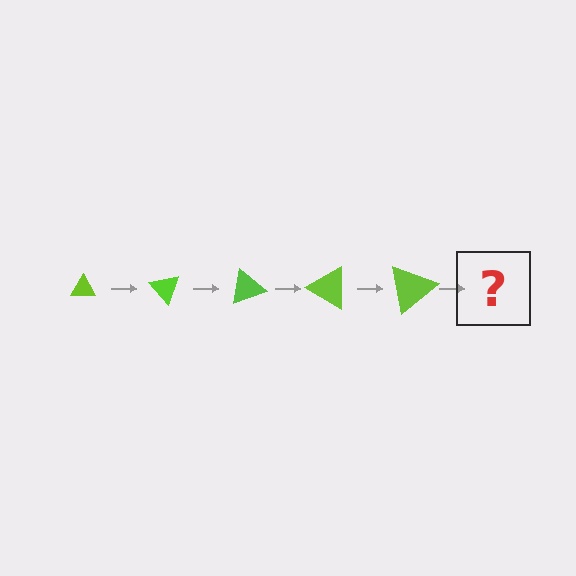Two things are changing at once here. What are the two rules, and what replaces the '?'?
The two rules are that the triangle grows larger each step and it rotates 50 degrees each step. The '?' should be a triangle, larger than the previous one and rotated 250 degrees from the start.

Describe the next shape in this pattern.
It should be a triangle, larger than the previous one and rotated 250 degrees from the start.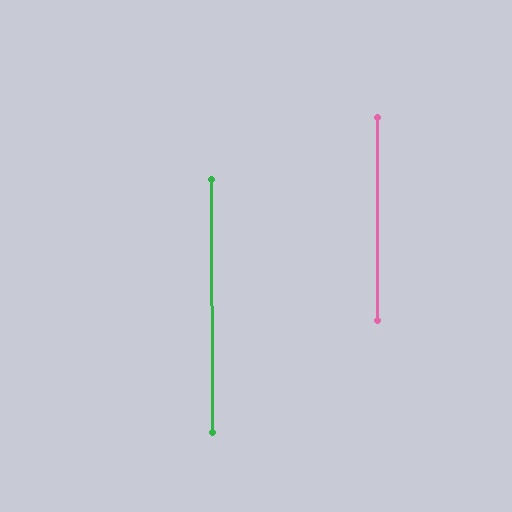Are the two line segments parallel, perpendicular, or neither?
Parallel — their directions differ by only 0.3°.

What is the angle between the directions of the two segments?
Approximately 0 degrees.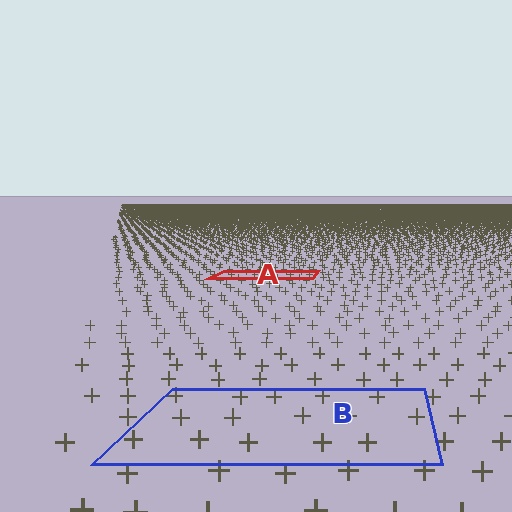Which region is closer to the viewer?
Region B is closer. The texture elements there are larger and more spread out.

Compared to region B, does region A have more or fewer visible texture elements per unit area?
Region A has more texture elements per unit area — they are packed more densely because it is farther away.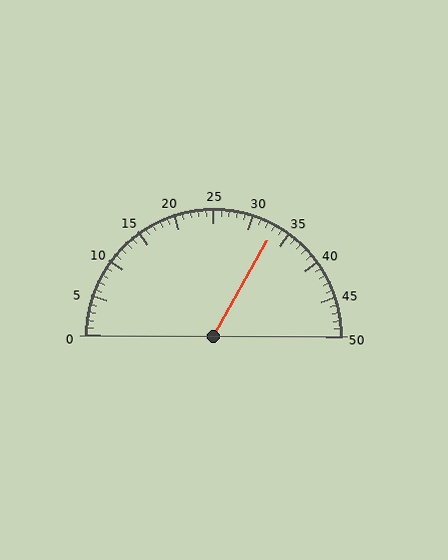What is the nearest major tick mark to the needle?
The nearest major tick mark is 35.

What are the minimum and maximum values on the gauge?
The gauge ranges from 0 to 50.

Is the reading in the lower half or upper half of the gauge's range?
The reading is in the upper half of the range (0 to 50).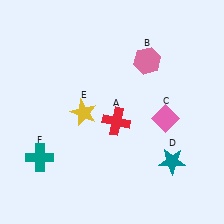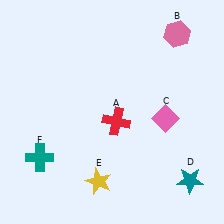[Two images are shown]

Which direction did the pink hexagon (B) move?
The pink hexagon (B) moved right.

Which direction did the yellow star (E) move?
The yellow star (E) moved down.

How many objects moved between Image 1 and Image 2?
3 objects moved between the two images.